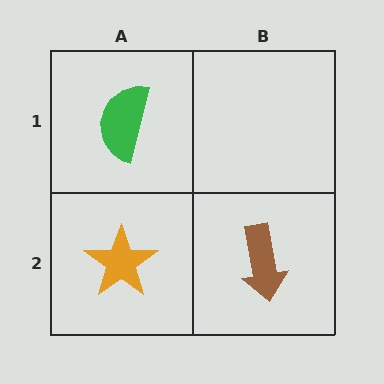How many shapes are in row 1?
1 shape.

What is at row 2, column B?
A brown arrow.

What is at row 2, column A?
An orange star.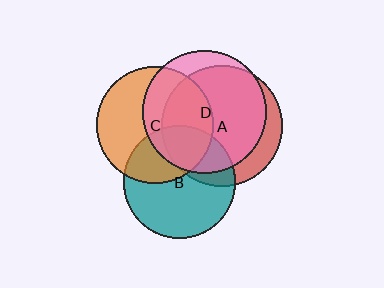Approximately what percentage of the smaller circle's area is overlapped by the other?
Approximately 35%.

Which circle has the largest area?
Circle D (pink).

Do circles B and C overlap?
Yes.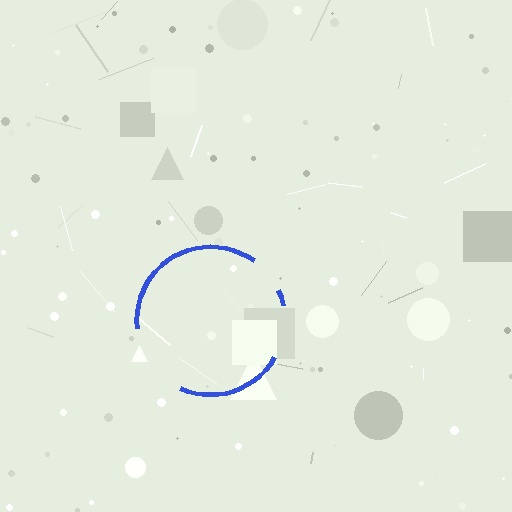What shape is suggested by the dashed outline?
The dashed outline suggests a circle.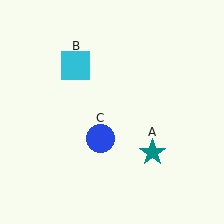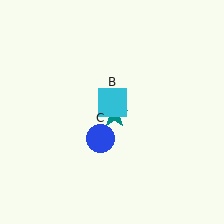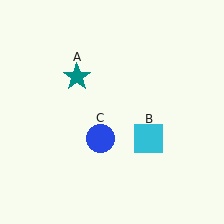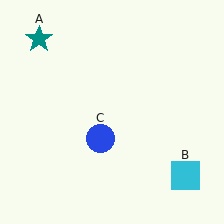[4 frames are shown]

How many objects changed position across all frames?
2 objects changed position: teal star (object A), cyan square (object B).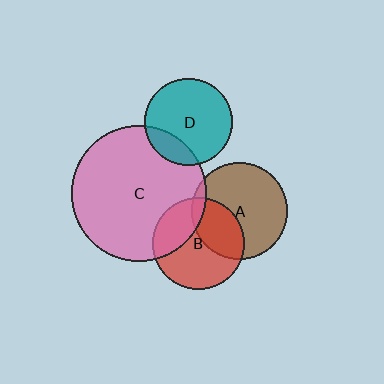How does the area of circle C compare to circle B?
Approximately 2.1 times.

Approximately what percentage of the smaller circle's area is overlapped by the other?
Approximately 35%.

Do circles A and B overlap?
Yes.